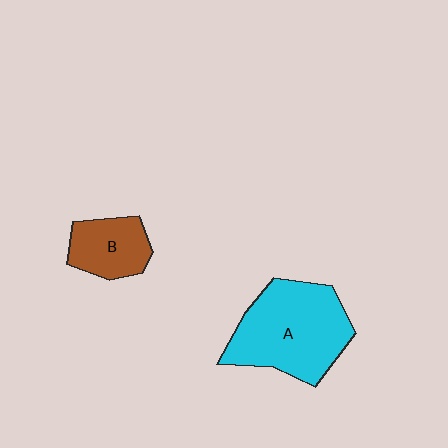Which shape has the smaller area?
Shape B (brown).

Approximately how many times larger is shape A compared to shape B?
Approximately 2.2 times.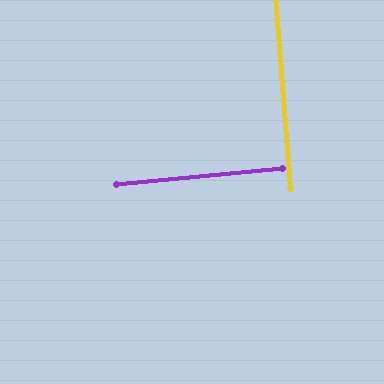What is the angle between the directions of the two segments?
Approximately 89 degrees.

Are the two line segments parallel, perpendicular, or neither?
Perpendicular — they meet at approximately 89°.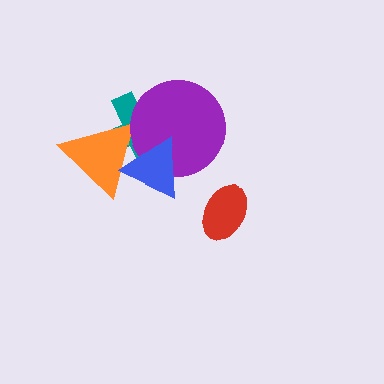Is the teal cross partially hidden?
Yes, it is partially covered by another shape.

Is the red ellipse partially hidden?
No, no other shape covers it.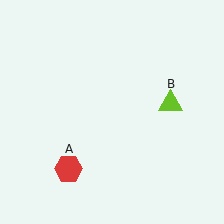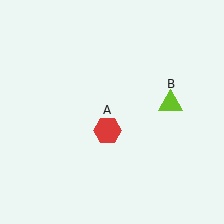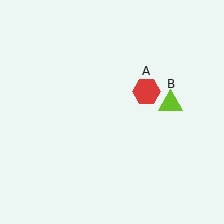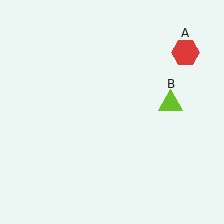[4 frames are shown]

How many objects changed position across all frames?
1 object changed position: red hexagon (object A).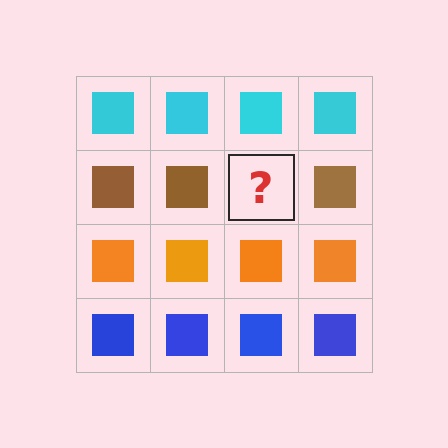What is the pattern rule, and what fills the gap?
The rule is that each row has a consistent color. The gap should be filled with a brown square.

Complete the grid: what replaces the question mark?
The question mark should be replaced with a brown square.